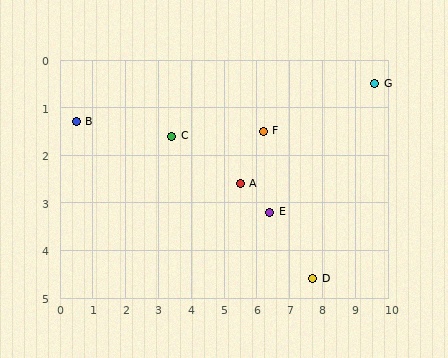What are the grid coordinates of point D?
Point D is at approximately (7.7, 4.6).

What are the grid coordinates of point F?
Point F is at approximately (6.2, 1.5).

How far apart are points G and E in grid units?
Points G and E are about 4.2 grid units apart.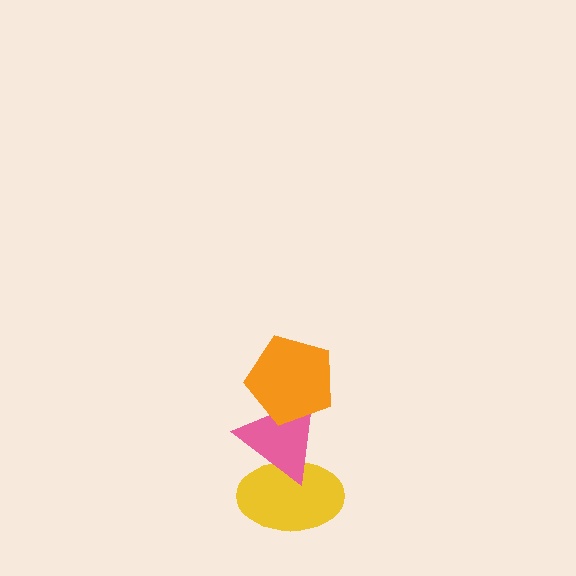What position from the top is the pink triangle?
The pink triangle is 2nd from the top.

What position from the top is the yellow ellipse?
The yellow ellipse is 3rd from the top.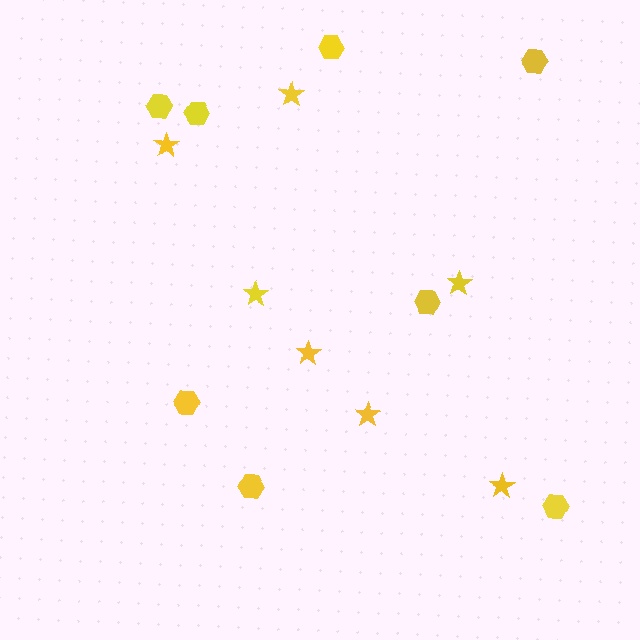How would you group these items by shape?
There are 2 groups: one group of hexagons (8) and one group of stars (7).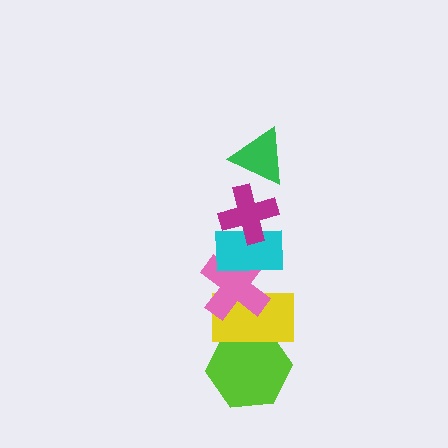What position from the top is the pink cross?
The pink cross is 4th from the top.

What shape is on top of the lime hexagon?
The yellow rectangle is on top of the lime hexagon.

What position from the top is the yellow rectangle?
The yellow rectangle is 5th from the top.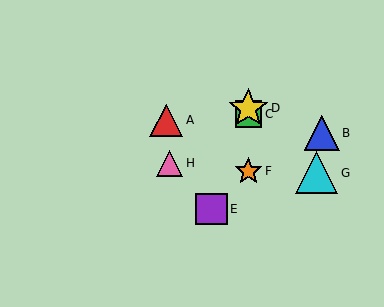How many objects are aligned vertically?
3 objects (C, D, F) are aligned vertically.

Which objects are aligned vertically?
Objects C, D, F are aligned vertically.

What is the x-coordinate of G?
Object G is at x≈317.